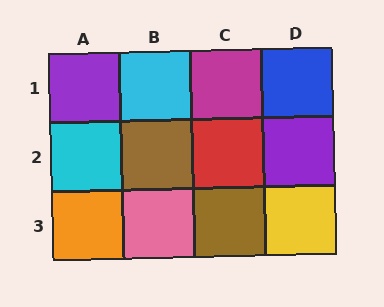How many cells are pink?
1 cell is pink.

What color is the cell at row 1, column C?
Magenta.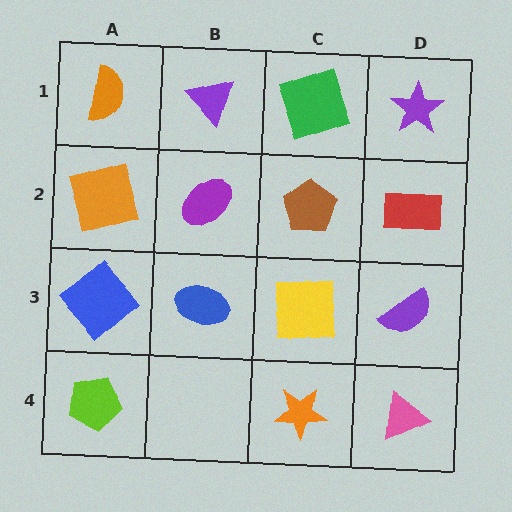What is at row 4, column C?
An orange star.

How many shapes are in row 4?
3 shapes.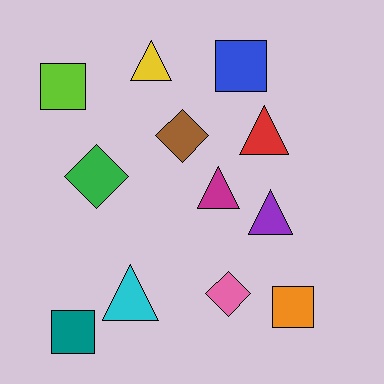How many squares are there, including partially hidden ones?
There are 4 squares.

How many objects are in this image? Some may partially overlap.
There are 12 objects.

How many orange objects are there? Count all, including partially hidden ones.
There is 1 orange object.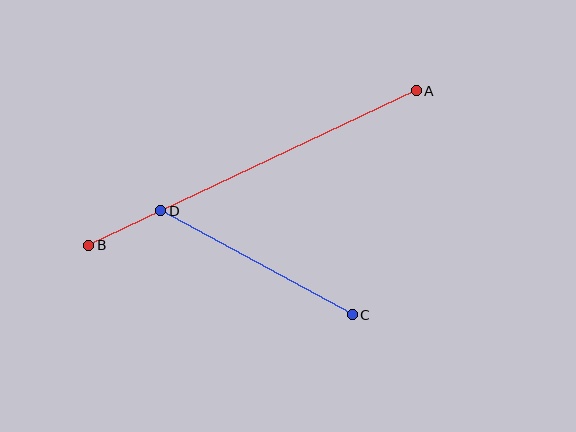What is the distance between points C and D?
The distance is approximately 218 pixels.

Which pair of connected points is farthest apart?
Points A and B are farthest apart.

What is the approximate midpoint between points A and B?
The midpoint is at approximately (253, 168) pixels.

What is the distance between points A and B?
The distance is approximately 362 pixels.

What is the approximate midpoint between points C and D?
The midpoint is at approximately (257, 263) pixels.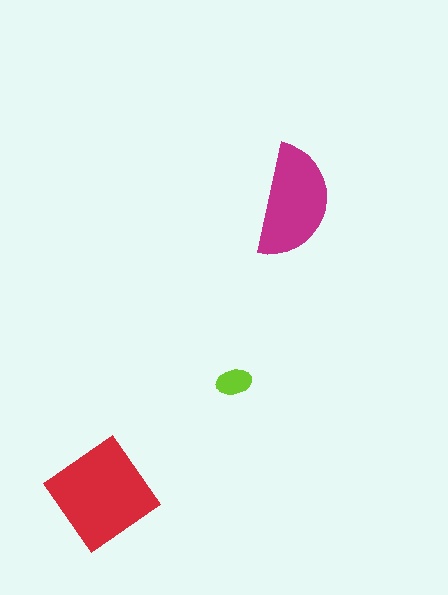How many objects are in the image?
There are 3 objects in the image.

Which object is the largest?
The red diamond.